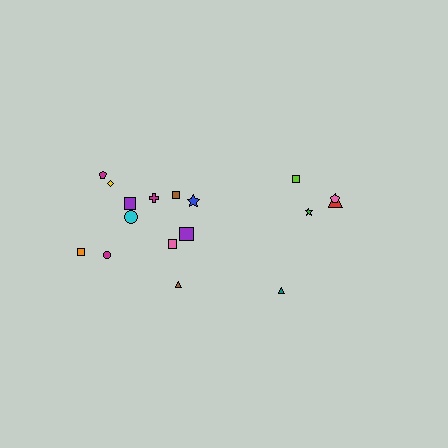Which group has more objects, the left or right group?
The left group.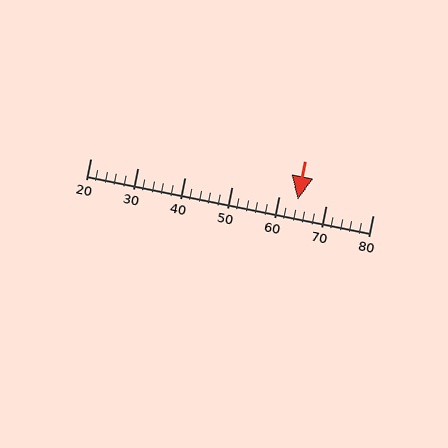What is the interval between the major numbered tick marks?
The major tick marks are spaced 10 units apart.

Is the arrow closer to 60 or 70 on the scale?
The arrow is closer to 60.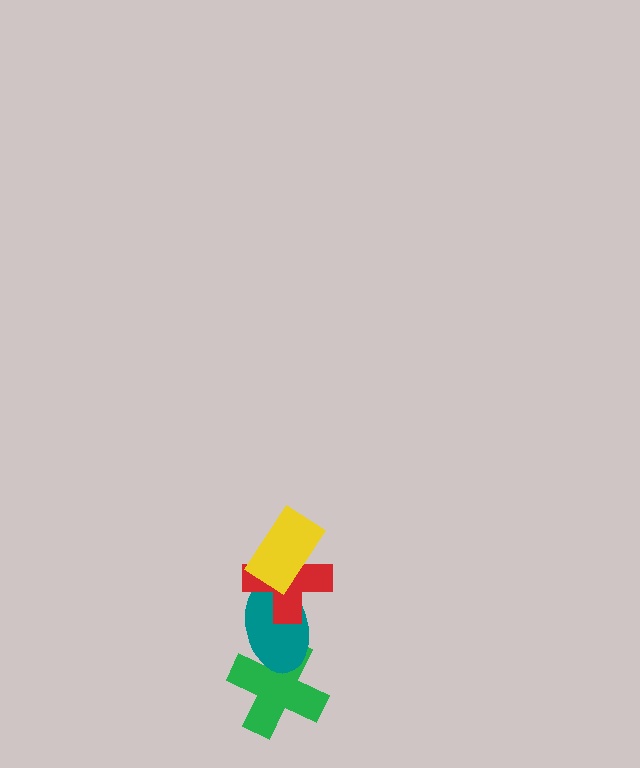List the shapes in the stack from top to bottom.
From top to bottom: the yellow rectangle, the red cross, the teal ellipse, the green cross.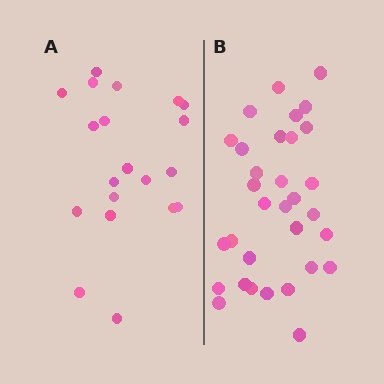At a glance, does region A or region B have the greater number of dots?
Region B (the right region) has more dots.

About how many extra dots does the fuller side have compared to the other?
Region B has roughly 12 or so more dots than region A.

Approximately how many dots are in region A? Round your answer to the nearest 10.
About 20 dots.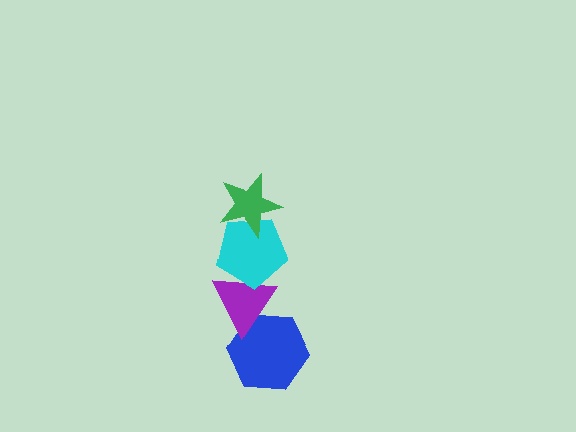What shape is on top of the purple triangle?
The cyan pentagon is on top of the purple triangle.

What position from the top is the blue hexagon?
The blue hexagon is 4th from the top.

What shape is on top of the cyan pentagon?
The green star is on top of the cyan pentagon.